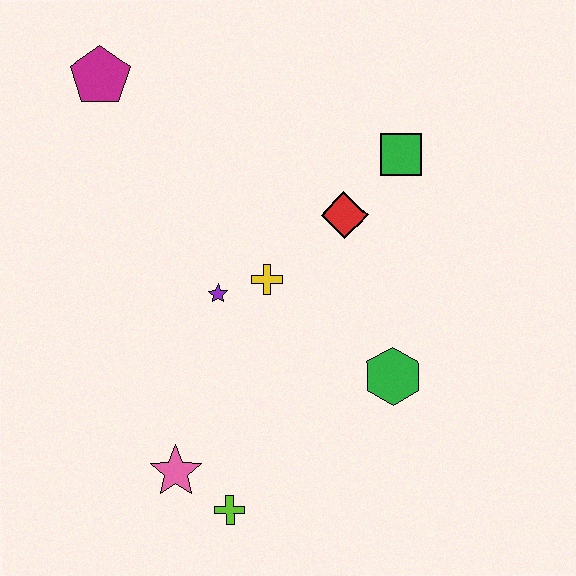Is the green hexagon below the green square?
Yes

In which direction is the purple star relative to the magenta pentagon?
The purple star is below the magenta pentagon.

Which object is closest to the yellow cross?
The purple star is closest to the yellow cross.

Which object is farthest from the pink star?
The magenta pentagon is farthest from the pink star.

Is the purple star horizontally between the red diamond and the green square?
No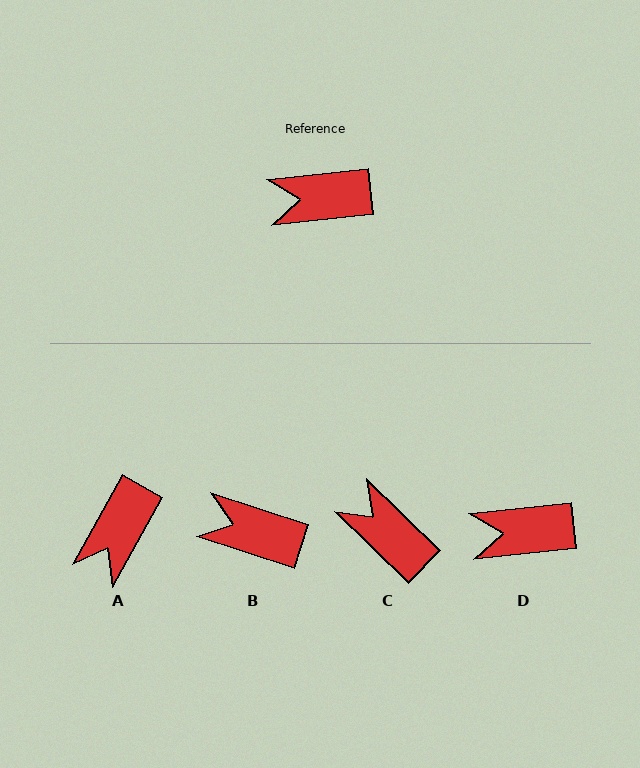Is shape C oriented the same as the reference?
No, it is off by about 50 degrees.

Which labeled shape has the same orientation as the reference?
D.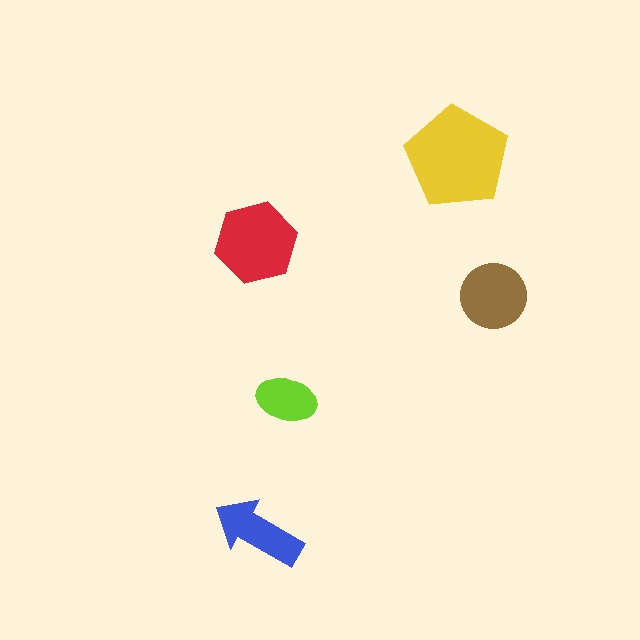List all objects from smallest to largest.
The lime ellipse, the blue arrow, the brown circle, the red hexagon, the yellow pentagon.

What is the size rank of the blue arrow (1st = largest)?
4th.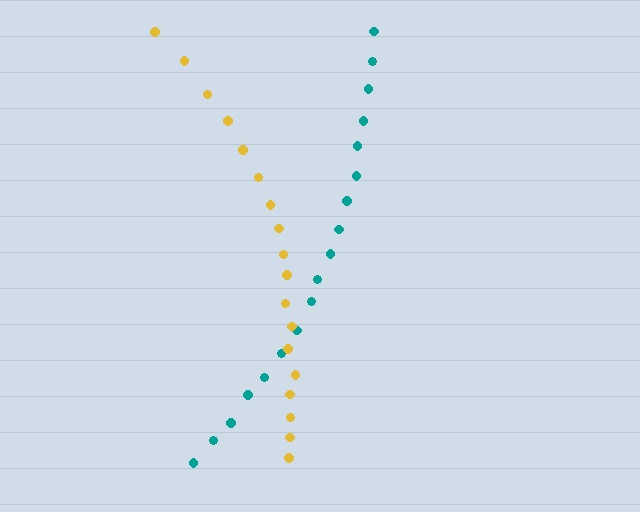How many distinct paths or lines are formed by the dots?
There are 2 distinct paths.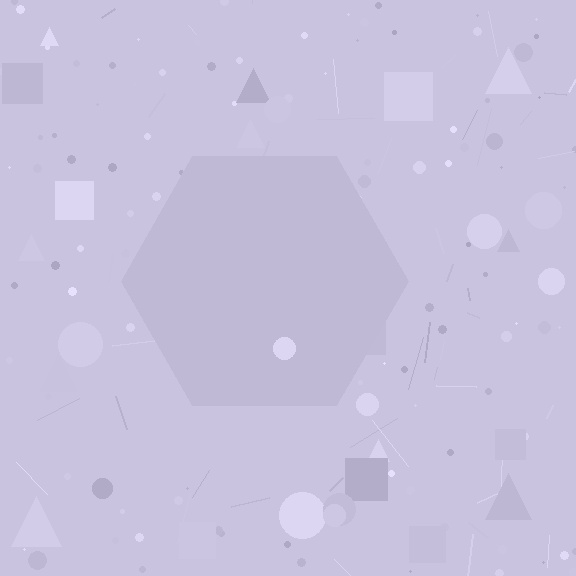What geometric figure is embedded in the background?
A hexagon is embedded in the background.